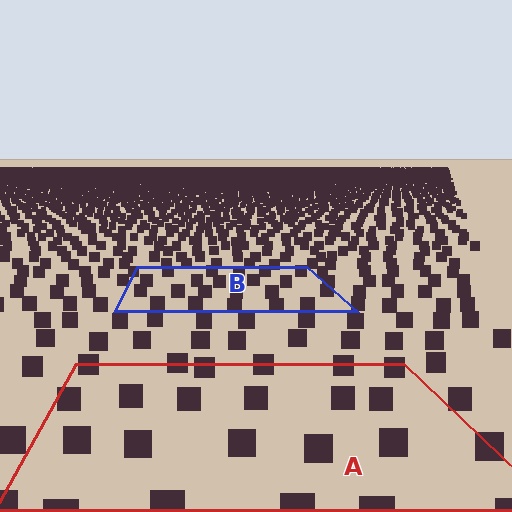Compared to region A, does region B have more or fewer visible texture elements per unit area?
Region B has more texture elements per unit area — they are packed more densely because it is farther away.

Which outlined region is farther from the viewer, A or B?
Region B is farther from the viewer — the texture elements inside it appear smaller and more densely packed.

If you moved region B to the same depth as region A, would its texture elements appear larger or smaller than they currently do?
They would appear larger. At a closer depth, the same texture elements are projected at a bigger on-screen size.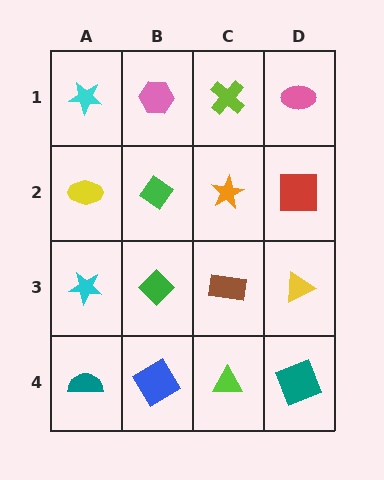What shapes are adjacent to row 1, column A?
A yellow ellipse (row 2, column A), a pink hexagon (row 1, column B).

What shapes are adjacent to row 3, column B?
A green diamond (row 2, column B), a blue diamond (row 4, column B), a cyan star (row 3, column A), a brown rectangle (row 3, column C).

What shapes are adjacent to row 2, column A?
A cyan star (row 1, column A), a cyan star (row 3, column A), a green diamond (row 2, column B).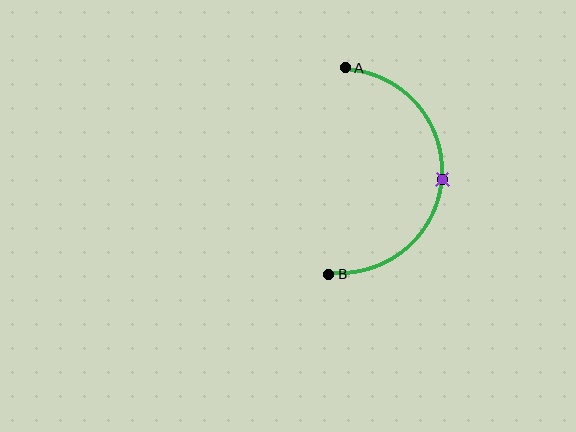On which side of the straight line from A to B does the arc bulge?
The arc bulges to the right of the straight line connecting A and B.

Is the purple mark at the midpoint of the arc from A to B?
Yes. The purple mark lies on the arc at equal arc-length from both A and B — it is the arc midpoint.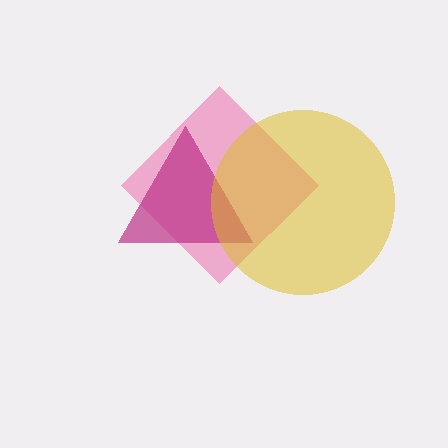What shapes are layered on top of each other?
The layered shapes are: a pink diamond, a magenta triangle, a yellow circle.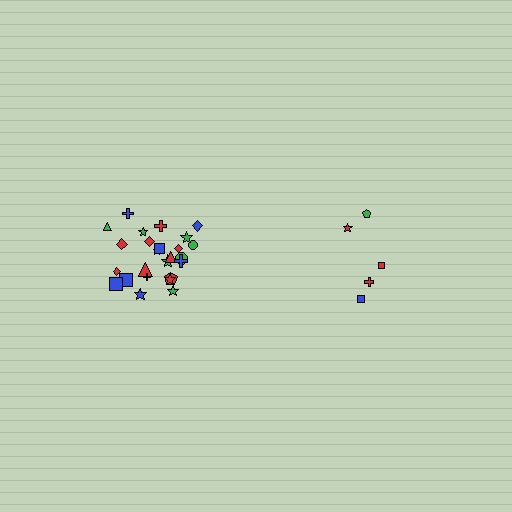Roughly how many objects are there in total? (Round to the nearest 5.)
Roughly 30 objects in total.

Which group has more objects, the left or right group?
The left group.